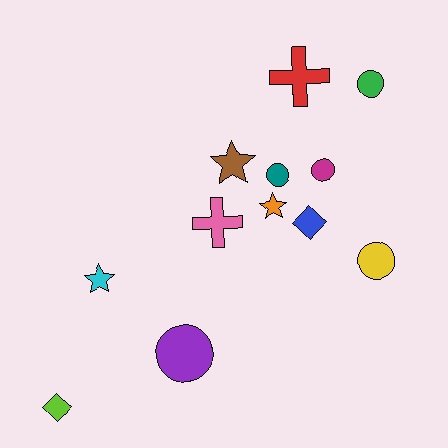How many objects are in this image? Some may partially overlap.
There are 12 objects.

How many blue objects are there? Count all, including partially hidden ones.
There is 1 blue object.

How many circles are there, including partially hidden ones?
There are 5 circles.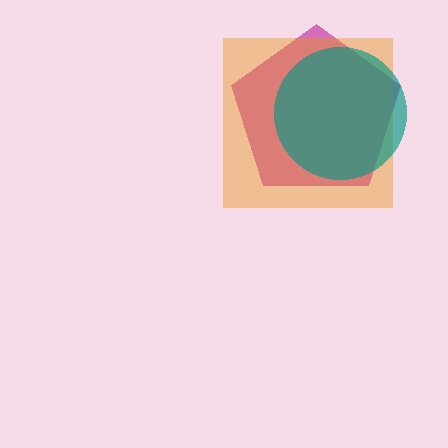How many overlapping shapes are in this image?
There are 3 overlapping shapes in the image.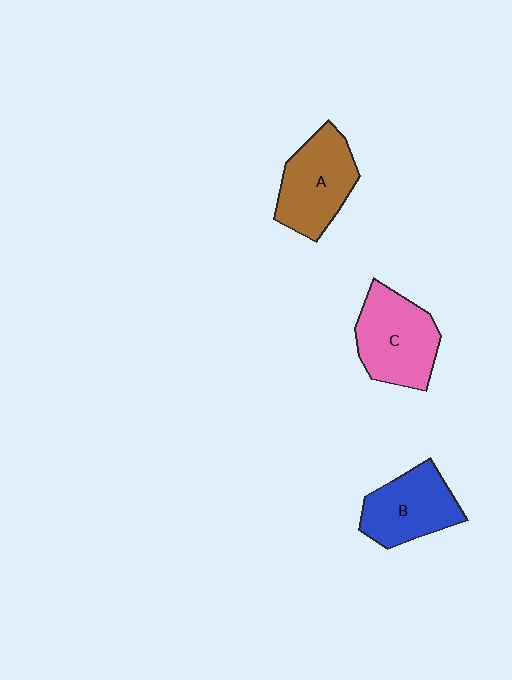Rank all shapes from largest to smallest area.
From largest to smallest: C (pink), A (brown), B (blue).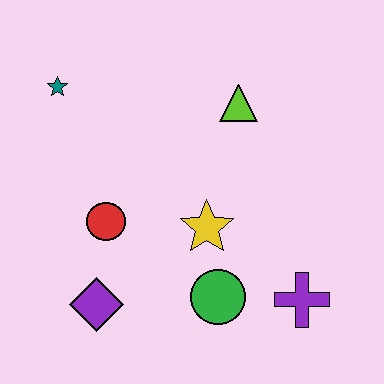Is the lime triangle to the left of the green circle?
No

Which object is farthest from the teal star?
The purple cross is farthest from the teal star.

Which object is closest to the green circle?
The yellow star is closest to the green circle.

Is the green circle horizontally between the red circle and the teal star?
No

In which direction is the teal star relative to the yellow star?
The teal star is to the left of the yellow star.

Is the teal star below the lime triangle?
No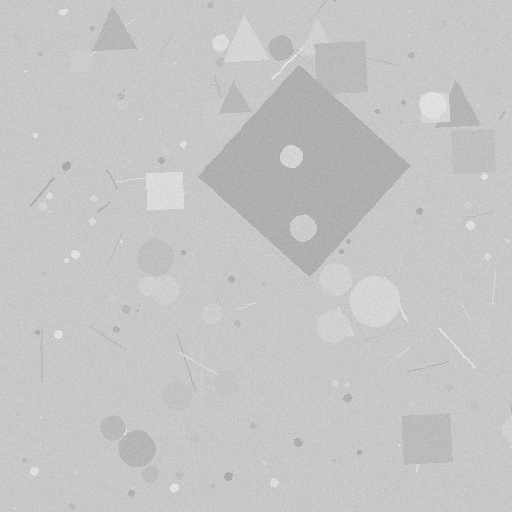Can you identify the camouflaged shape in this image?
The camouflaged shape is a diamond.